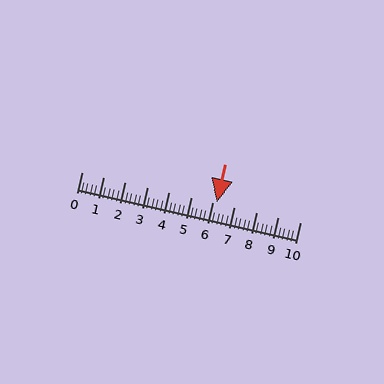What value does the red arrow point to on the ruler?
The red arrow points to approximately 6.2.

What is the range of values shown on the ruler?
The ruler shows values from 0 to 10.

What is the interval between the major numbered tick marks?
The major tick marks are spaced 1 units apart.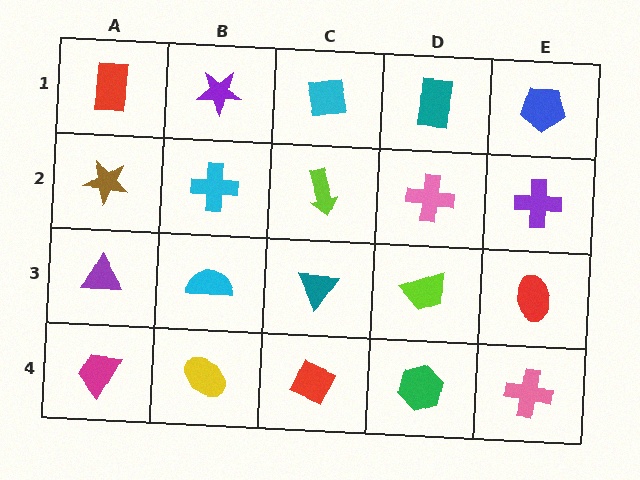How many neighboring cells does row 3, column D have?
4.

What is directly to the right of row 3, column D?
A red ellipse.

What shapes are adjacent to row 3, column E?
A purple cross (row 2, column E), a pink cross (row 4, column E), a lime trapezoid (row 3, column D).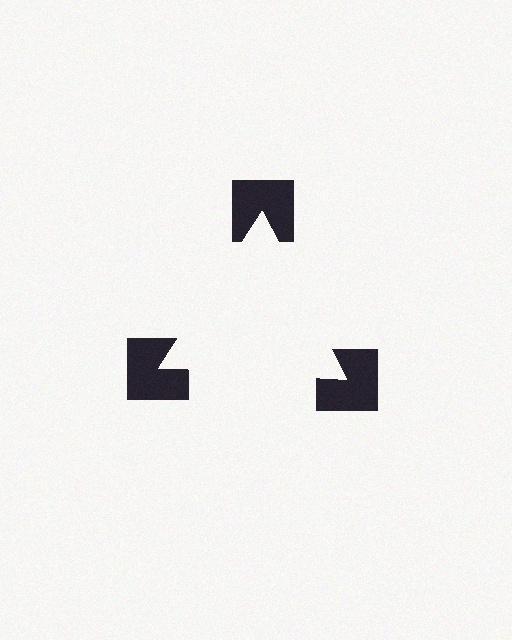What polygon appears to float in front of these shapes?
An illusory triangle — its edges are inferred from the aligned wedge cuts in the notched squares, not physically drawn.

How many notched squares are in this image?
There are 3 — one at each vertex of the illusory triangle.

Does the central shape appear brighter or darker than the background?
It typically appears slightly brighter than the background, even though no actual brightness change is drawn.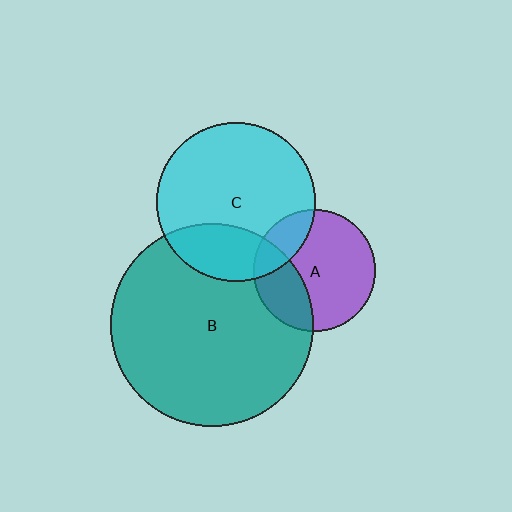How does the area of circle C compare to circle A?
Approximately 1.7 times.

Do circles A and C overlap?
Yes.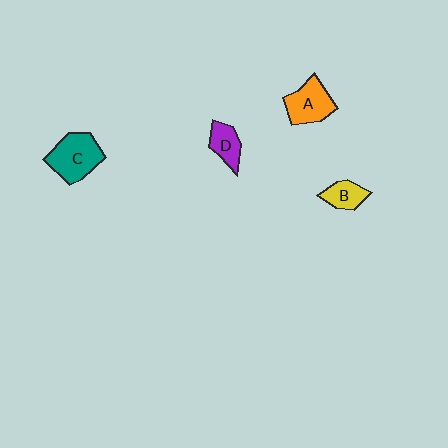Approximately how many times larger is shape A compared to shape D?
Approximately 1.5 times.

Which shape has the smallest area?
Shape B (yellow).